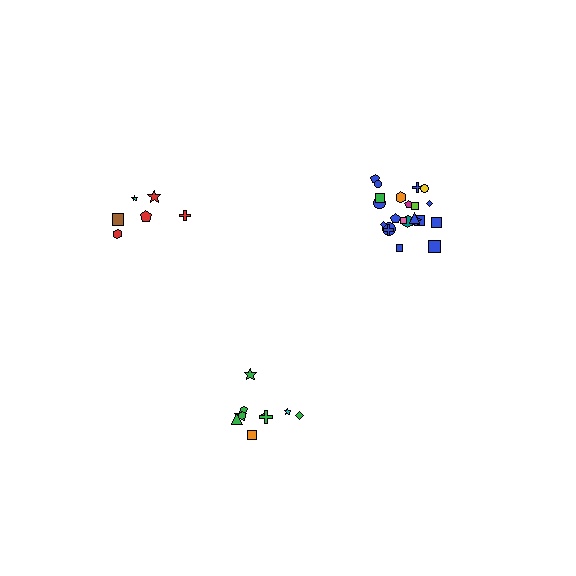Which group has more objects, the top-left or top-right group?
The top-right group.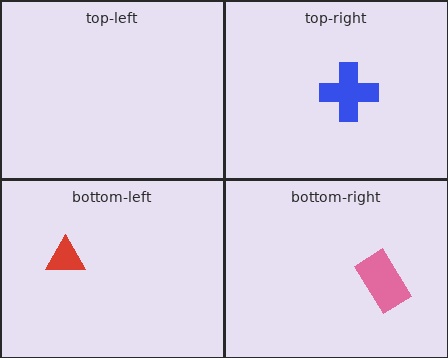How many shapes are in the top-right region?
1.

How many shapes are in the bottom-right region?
1.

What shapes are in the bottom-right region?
The pink rectangle.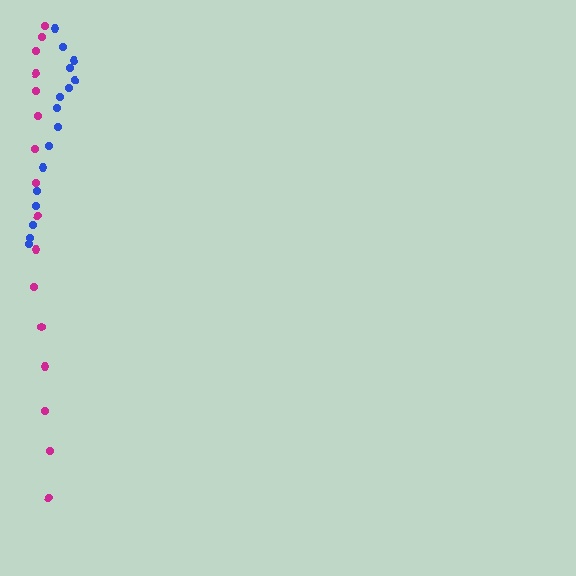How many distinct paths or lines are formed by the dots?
There are 2 distinct paths.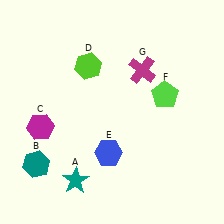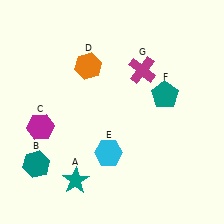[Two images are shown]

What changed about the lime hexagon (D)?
In Image 1, D is lime. In Image 2, it changed to orange.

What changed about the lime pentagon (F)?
In Image 1, F is lime. In Image 2, it changed to teal.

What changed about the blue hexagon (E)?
In Image 1, E is blue. In Image 2, it changed to cyan.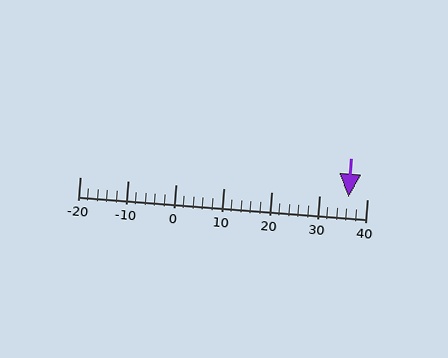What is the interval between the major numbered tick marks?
The major tick marks are spaced 10 units apart.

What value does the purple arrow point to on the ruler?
The purple arrow points to approximately 36.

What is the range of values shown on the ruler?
The ruler shows values from -20 to 40.